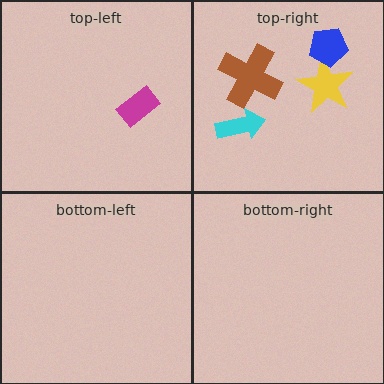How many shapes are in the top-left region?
1.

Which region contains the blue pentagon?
The top-right region.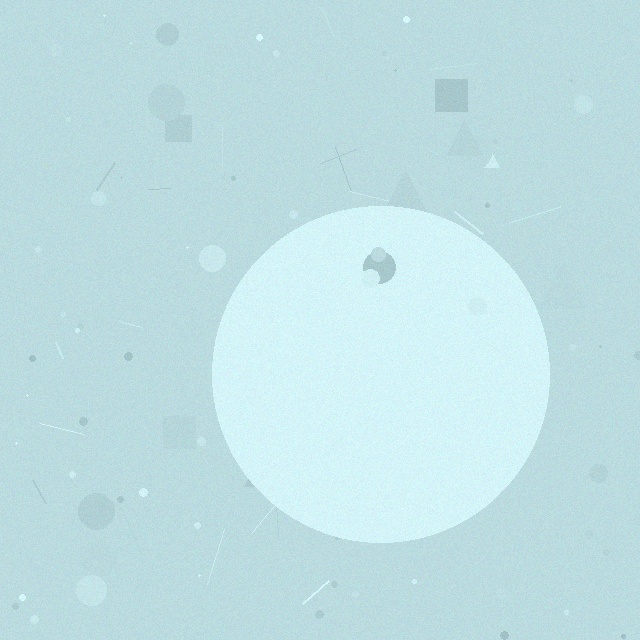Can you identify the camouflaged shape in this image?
The camouflaged shape is a circle.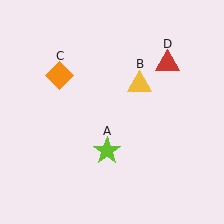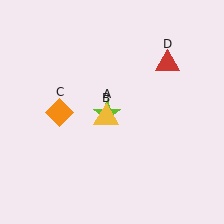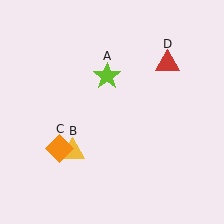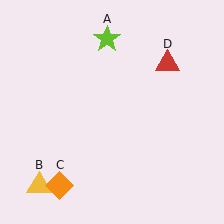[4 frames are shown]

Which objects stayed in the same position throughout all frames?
Red triangle (object D) remained stationary.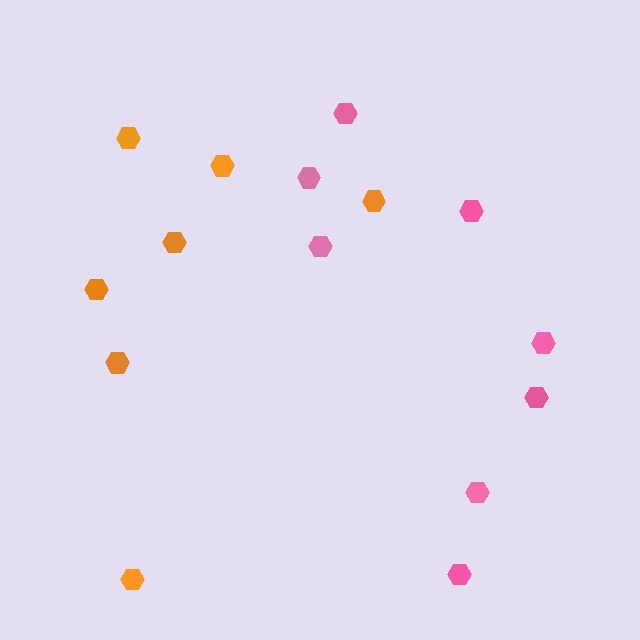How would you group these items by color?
There are 2 groups: one group of pink hexagons (8) and one group of orange hexagons (7).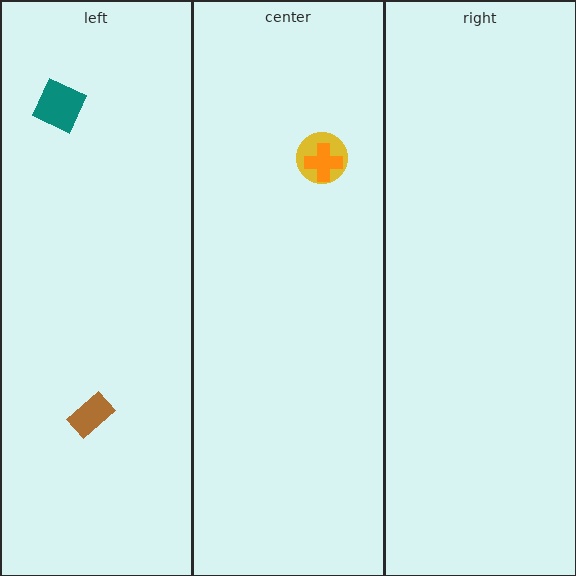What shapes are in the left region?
The brown rectangle, the teal diamond.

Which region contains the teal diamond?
The left region.